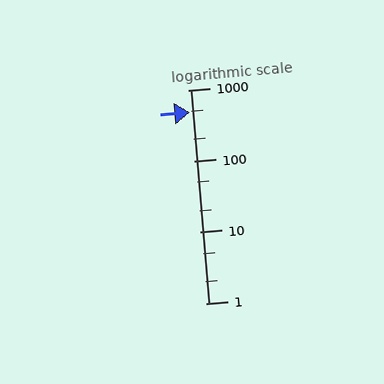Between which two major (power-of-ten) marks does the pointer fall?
The pointer is between 100 and 1000.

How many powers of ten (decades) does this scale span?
The scale spans 3 decades, from 1 to 1000.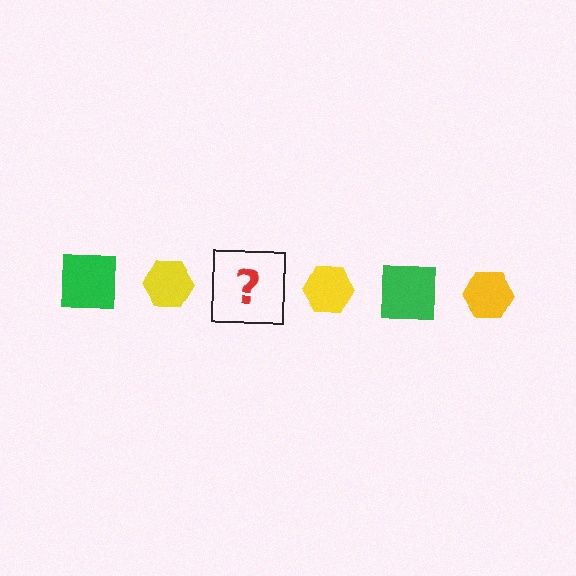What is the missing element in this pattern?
The missing element is a green square.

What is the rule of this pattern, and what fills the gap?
The rule is that the pattern alternates between green square and yellow hexagon. The gap should be filled with a green square.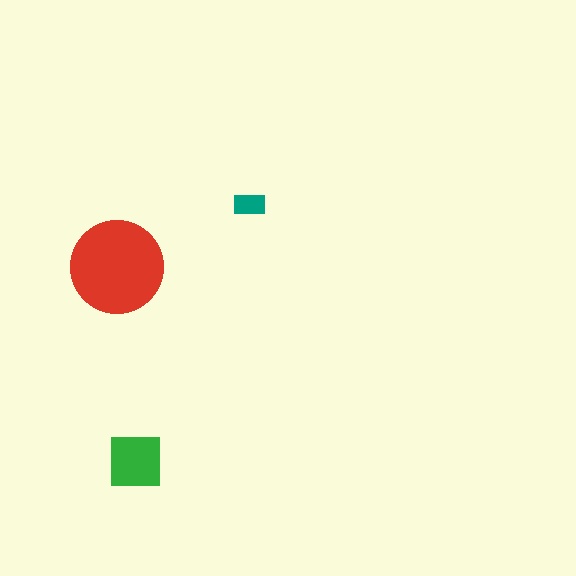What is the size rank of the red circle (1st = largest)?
1st.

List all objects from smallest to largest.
The teal rectangle, the green square, the red circle.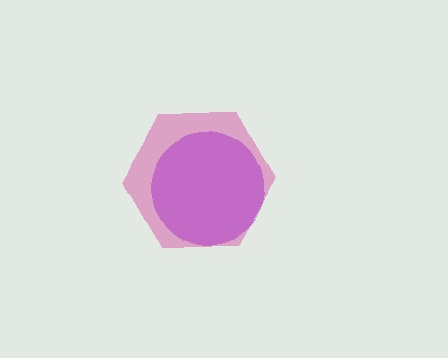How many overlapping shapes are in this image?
There are 2 overlapping shapes in the image.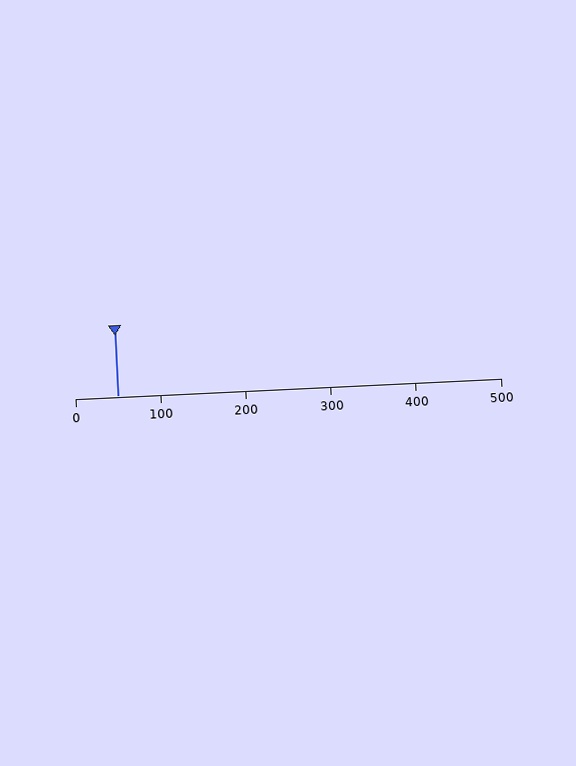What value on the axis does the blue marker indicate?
The marker indicates approximately 50.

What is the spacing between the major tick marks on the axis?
The major ticks are spaced 100 apart.